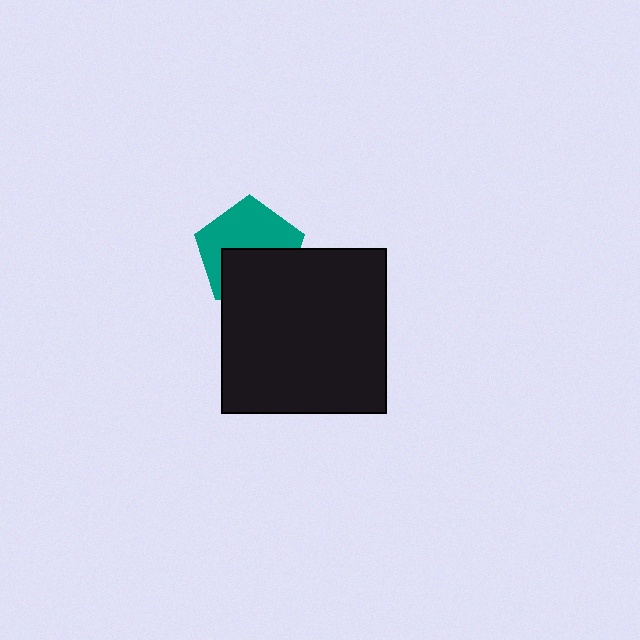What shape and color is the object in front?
The object in front is a black square.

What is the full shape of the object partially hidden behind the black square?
The partially hidden object is a teal pentagon.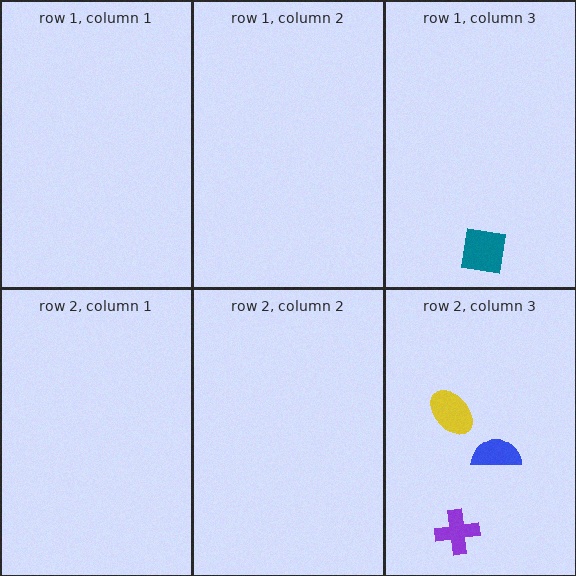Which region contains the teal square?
The row 1, column 3 region.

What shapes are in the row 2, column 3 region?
The yellow ellipse, the purple cross, the blue semicircle.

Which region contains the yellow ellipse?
The row 2, column 3 region.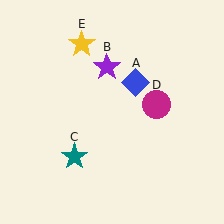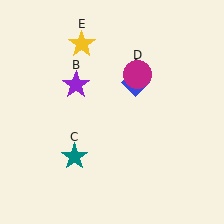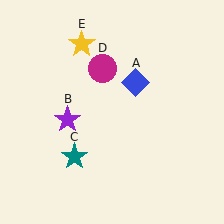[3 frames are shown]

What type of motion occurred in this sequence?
The purple star (object B), magenta circle (object D) rotated counterclockwise around the center of the scene.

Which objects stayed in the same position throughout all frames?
Blue diamond (object A) and teal star (object C) and yellow star (object E) remained stationary.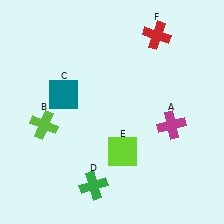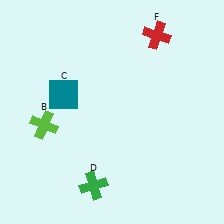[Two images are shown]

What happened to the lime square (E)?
The lime square (E) was removed in Image 2. It was in the bottom-right area of Image 1.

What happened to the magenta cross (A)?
The magenta cross (A) was removed in Image 2. It was in the bottom-right area of Image 1.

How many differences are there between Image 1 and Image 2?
There are 2 differences between the two images.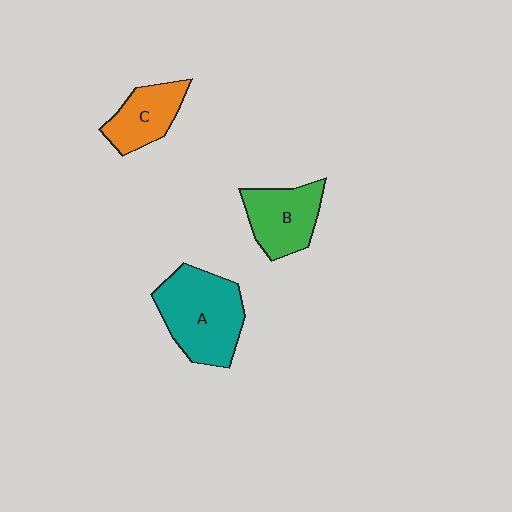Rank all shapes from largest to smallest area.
From largest to smallest: A (teal), B (green), C (orange).